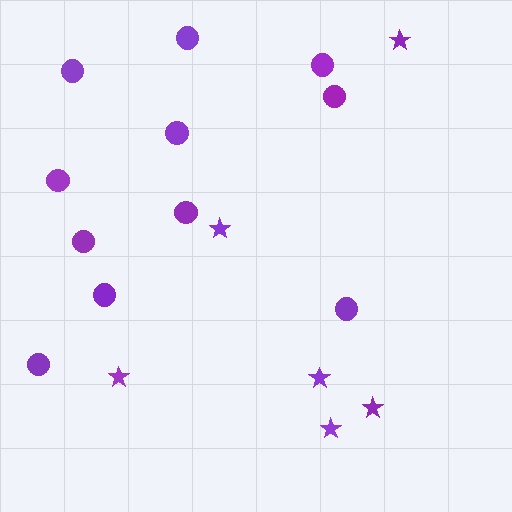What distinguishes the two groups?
There are 2 groups: one group of circles (11) and one group of stars (6).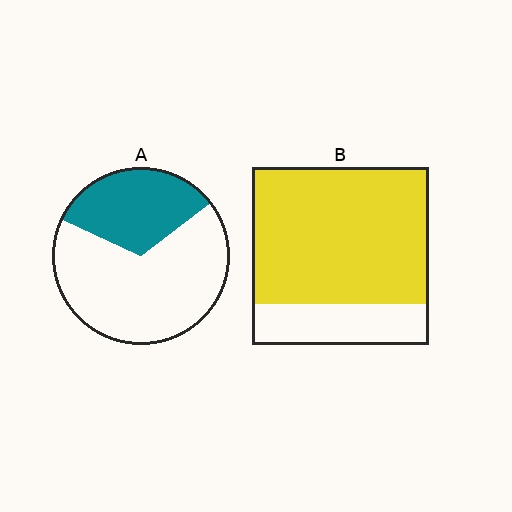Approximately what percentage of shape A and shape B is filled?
A is approximately 35% and B is approximately 75%.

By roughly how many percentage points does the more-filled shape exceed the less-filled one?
By roughly 45 percentage points (B over A).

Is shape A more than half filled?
No.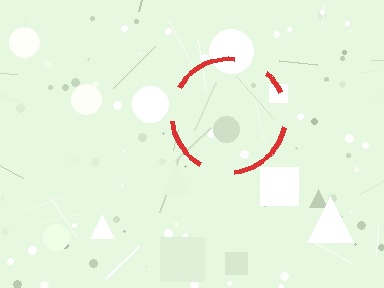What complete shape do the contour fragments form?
The contour fragments form a circle.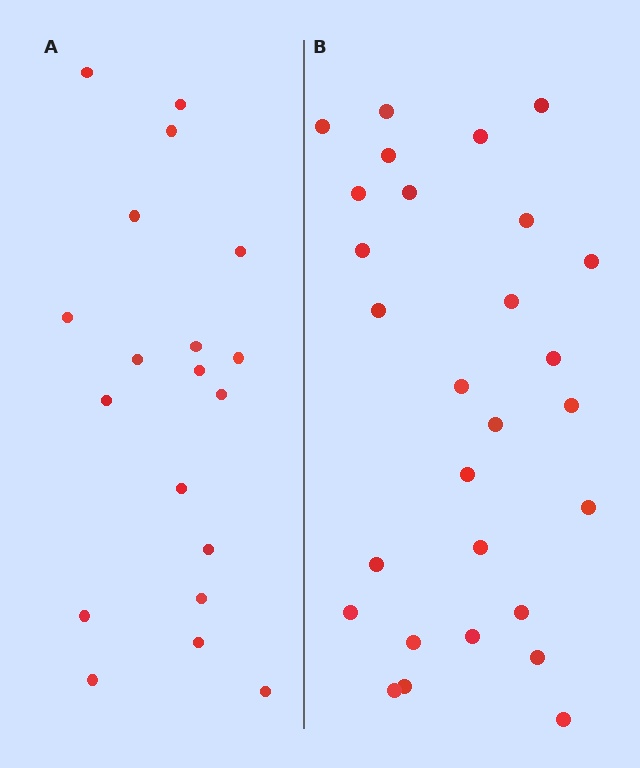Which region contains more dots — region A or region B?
Region B (the right region) has more dots.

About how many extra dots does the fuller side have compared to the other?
Region B has roughly 8 or so more dots than region A.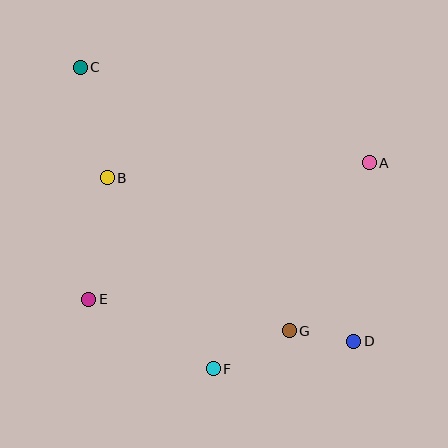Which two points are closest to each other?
Points D and G are closest to each other.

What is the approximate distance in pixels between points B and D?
The distance between B and D is approximately 296 pixels.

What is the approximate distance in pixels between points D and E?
The distance between D and E is approximately 268 pixels.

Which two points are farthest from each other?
Points C and D are farthest from each other.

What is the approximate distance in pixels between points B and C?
The distance between B and C is approximately 114 pixels.